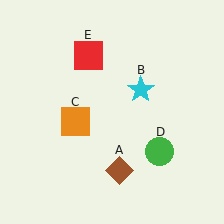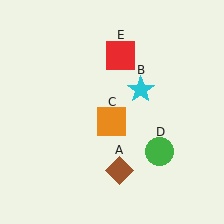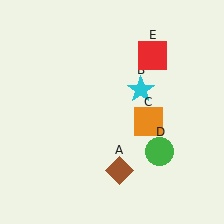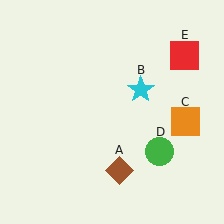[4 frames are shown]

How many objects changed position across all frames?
2 objects changed position: orange square (object C), red square (object E).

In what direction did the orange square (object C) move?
The orange square (object C) moved right.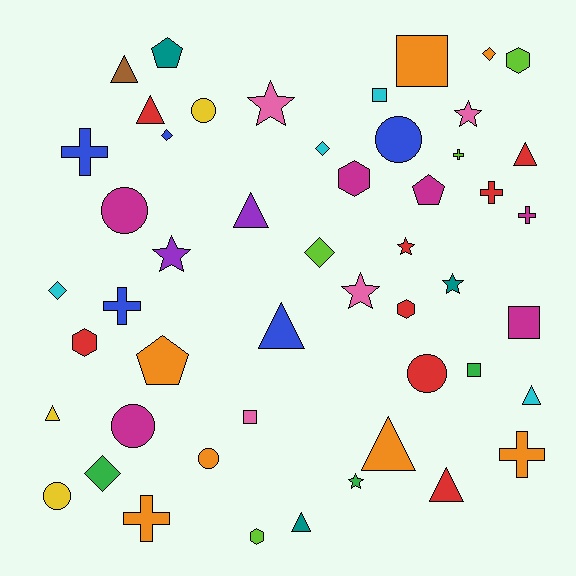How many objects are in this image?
There are 50 objects.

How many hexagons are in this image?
There are 5 hexagons.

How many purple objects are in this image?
There are 2 purple objects.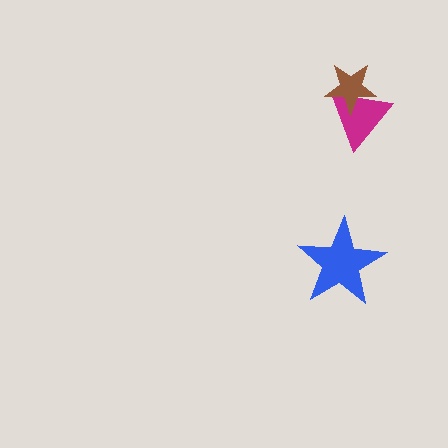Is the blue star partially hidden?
No, no other shape covers it.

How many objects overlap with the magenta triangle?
1 object overlaps with the magenta triangle.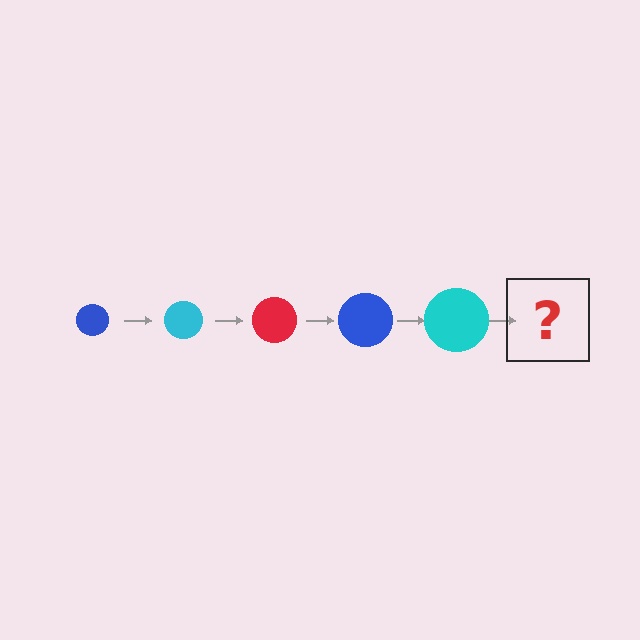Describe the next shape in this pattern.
It should be a red circle, larger than the previous one.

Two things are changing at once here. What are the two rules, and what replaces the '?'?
The two rules are that the circle grows larger each step and the color cycles through blue, cyan, and red. The '?' should be a red circle, larger than the previous one.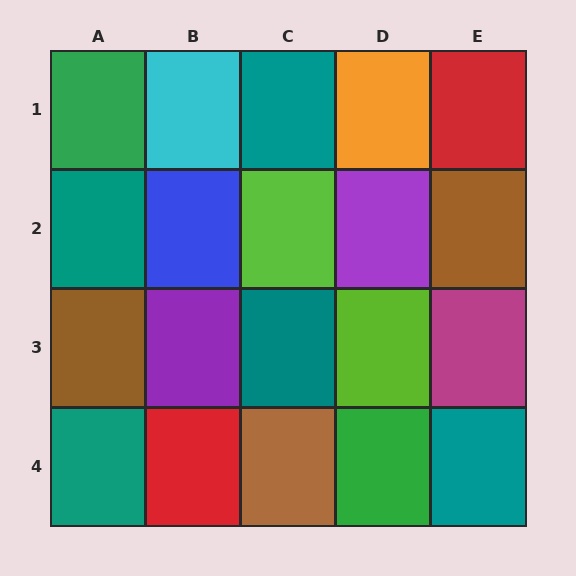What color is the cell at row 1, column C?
Teal.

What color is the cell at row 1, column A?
Green.